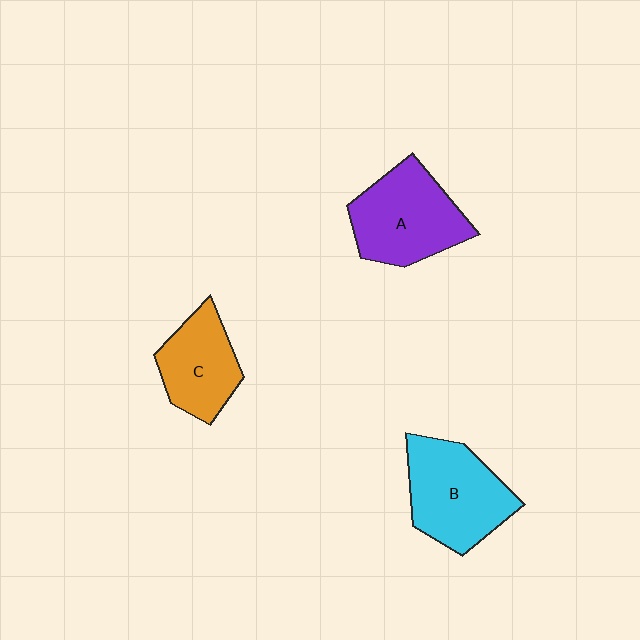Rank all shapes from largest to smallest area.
From largest to smallest: B (cyan), A (purple), C (orange).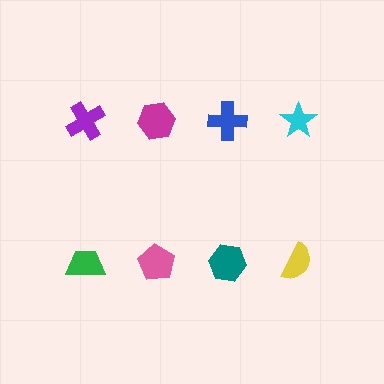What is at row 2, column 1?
A green trapezoid.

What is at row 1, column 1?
A purple cross.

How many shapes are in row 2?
4 shapes.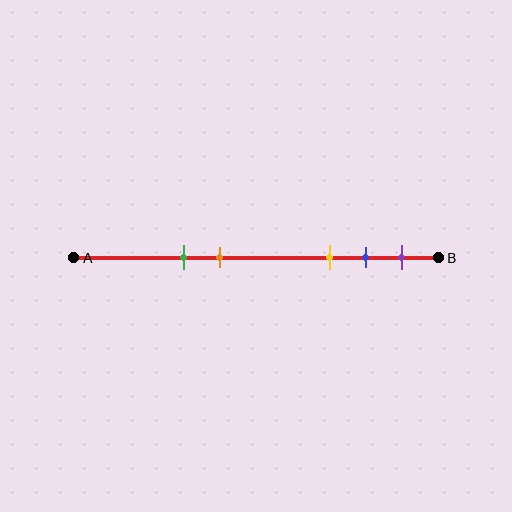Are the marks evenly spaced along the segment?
No, the marks are not evenly spaced.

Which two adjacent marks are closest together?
The blue and purple marks are the closest adjacent pair.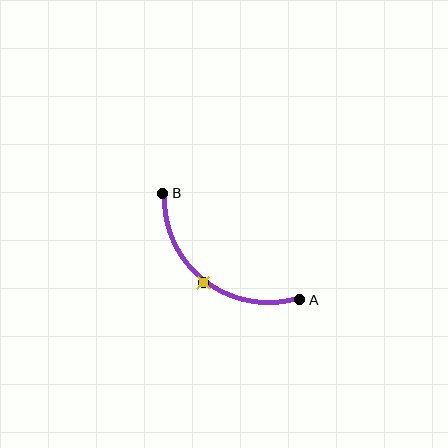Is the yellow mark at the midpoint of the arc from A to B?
Yes. The yellow mark lies on the arc at equal arc-length from both A and B — it is the arc midpoint.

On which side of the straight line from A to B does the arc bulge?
The arc bulges below and to the left of the straight line connecting A and B.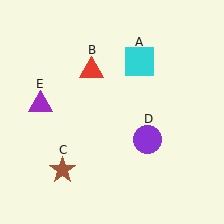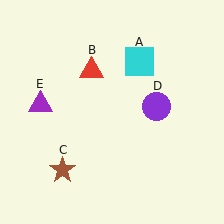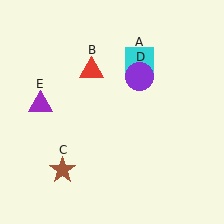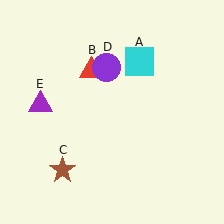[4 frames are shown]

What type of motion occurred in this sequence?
The purple circle (object D) rotated counterclockwise around the center of the scene.